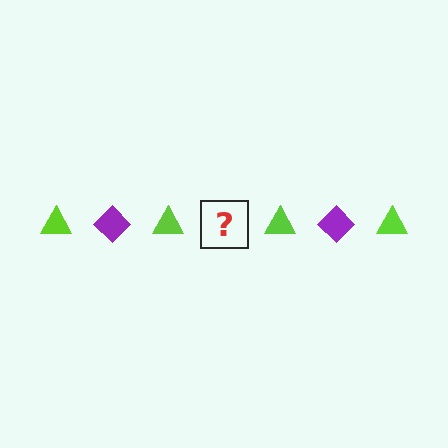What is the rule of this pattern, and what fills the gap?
The rule is that the pattern alternates between lime triangle and purple diamond. The gap should be filled with a purple diamond.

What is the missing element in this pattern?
The missing element is a purple diamond.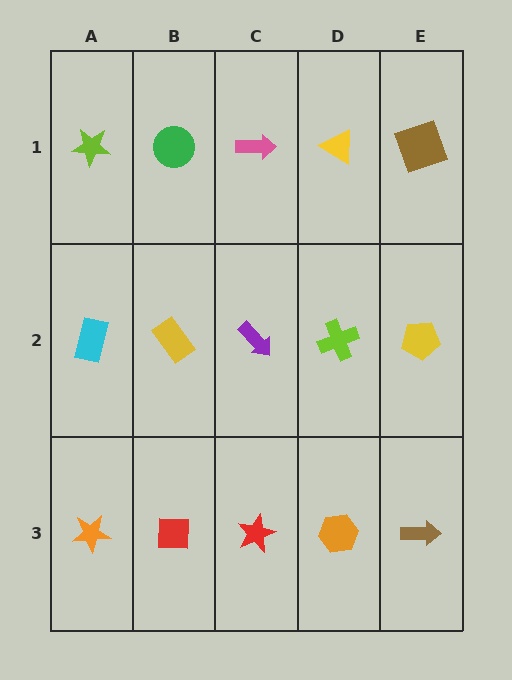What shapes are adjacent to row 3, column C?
A purple arrow (row 2, column C), a red square (row 3, column B), an orange hexagon (row 3, column D).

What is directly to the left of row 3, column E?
An orange hexagon.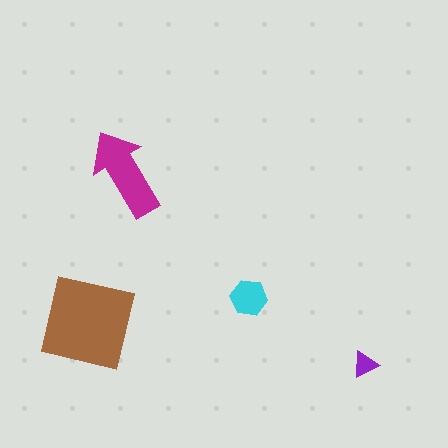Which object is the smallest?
The purple triangle.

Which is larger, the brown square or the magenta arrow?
The brown square.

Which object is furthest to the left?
The brown square is leftmost.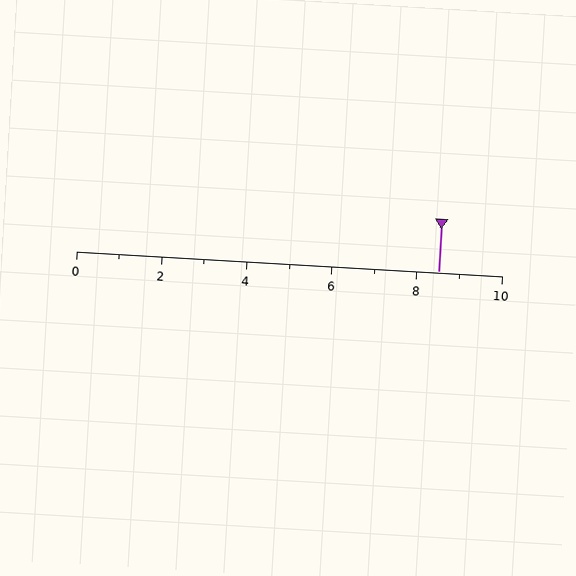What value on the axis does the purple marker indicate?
The marker indicates approximately 8.5.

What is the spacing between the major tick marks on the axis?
The major ticks are spaced 2 apart.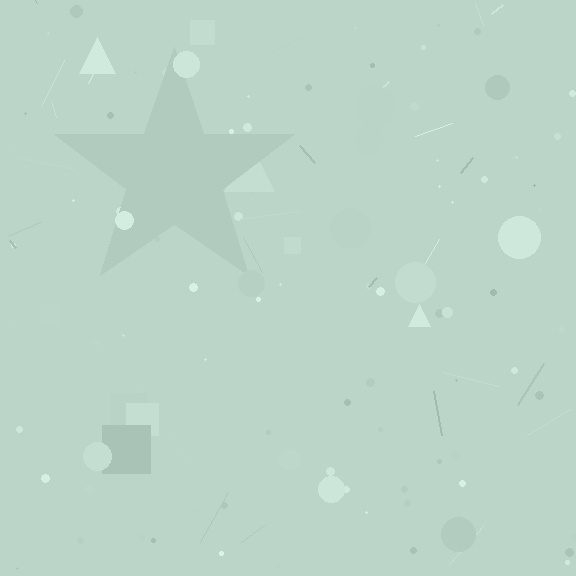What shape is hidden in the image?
A star is hidden in the image.